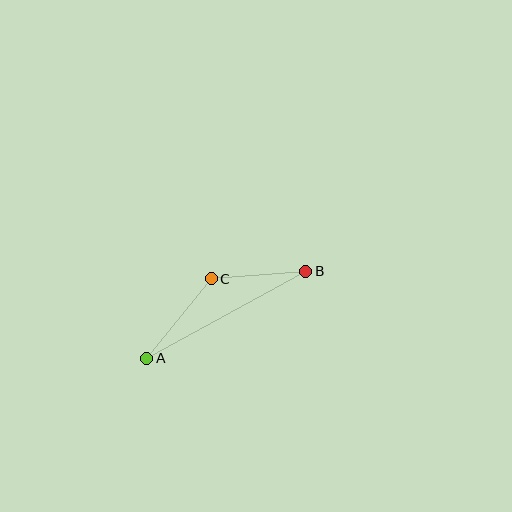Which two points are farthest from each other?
Points A and B are farthest from each other.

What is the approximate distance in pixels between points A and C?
The distance between A and C is approximately 102 pixels.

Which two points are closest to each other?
Points B and C are closest to each other.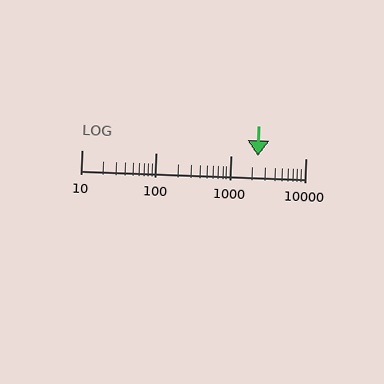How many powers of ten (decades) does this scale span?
The scale spans 3 decades, from 10 to 10000.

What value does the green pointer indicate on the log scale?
The pointer indicates approximately 2300.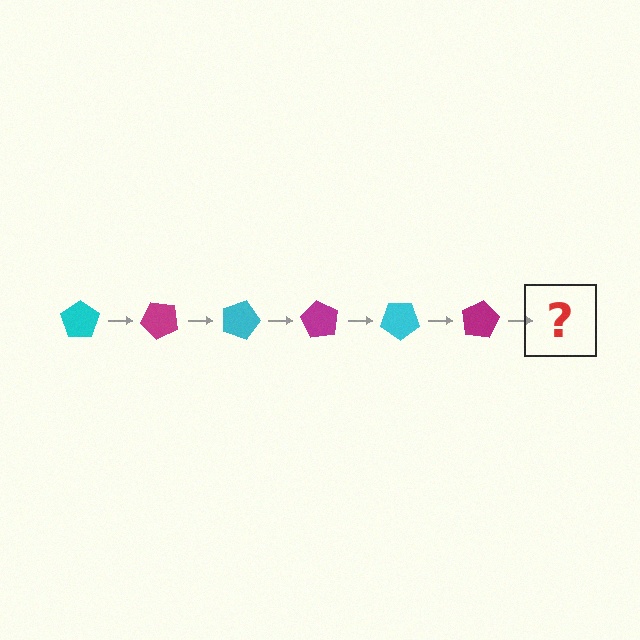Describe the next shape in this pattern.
It should be a cyan pentagon, rotated 270 degrees from the start.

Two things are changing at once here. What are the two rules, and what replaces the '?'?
The two rules are that it rotates 45 degrees each step and the color cycles through cyan and magenta. The '?' should be a cyan pentagon, rotated 270 degrees from the start.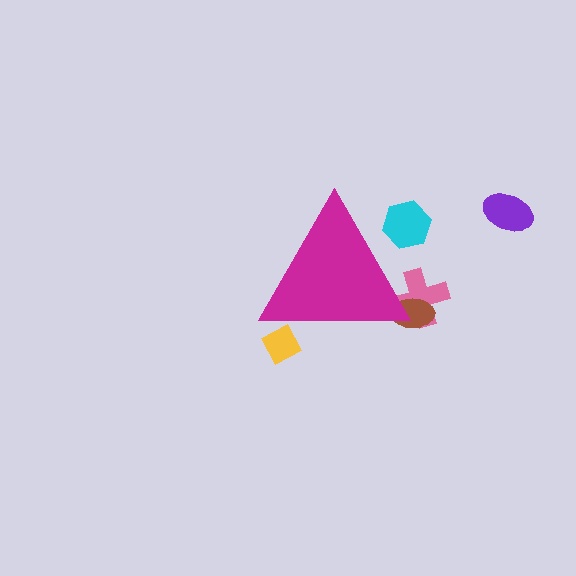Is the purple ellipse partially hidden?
No, the purple ellipse is fully visible.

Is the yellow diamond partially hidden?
Yes, the yellow diamond is partially hidden behind the magenta triangle.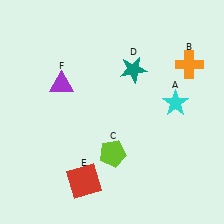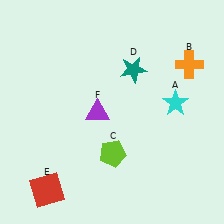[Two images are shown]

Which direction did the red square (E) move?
The red square (E) moved left.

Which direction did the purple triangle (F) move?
The purple triangle (F) moved right.